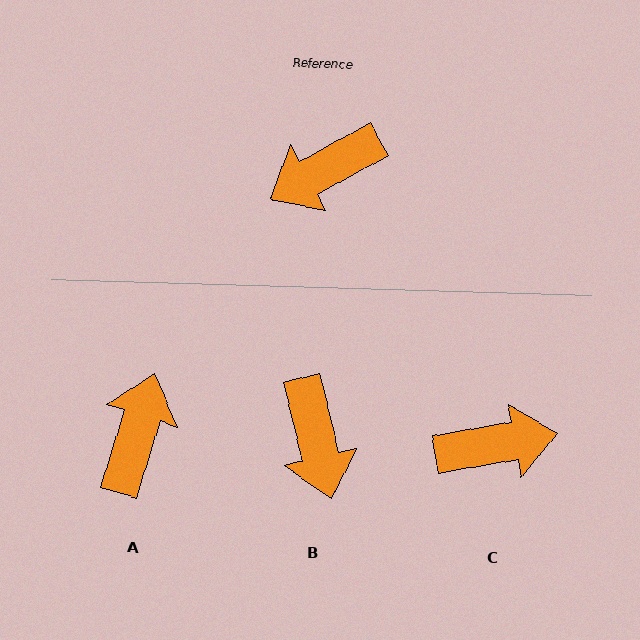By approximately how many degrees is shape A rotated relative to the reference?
Approximately 136 degrees clockwise.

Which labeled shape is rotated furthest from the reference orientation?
C, about 161 degrees away.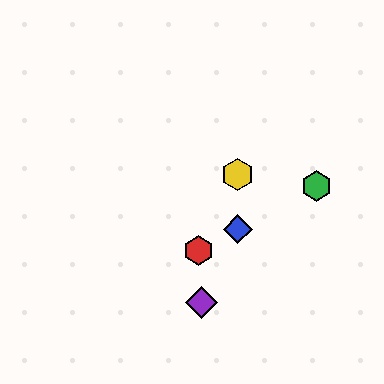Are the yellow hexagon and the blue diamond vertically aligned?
Yes, both are at x≈238.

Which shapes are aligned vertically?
The blue diamond, the yellow hexagon are aligned vertically.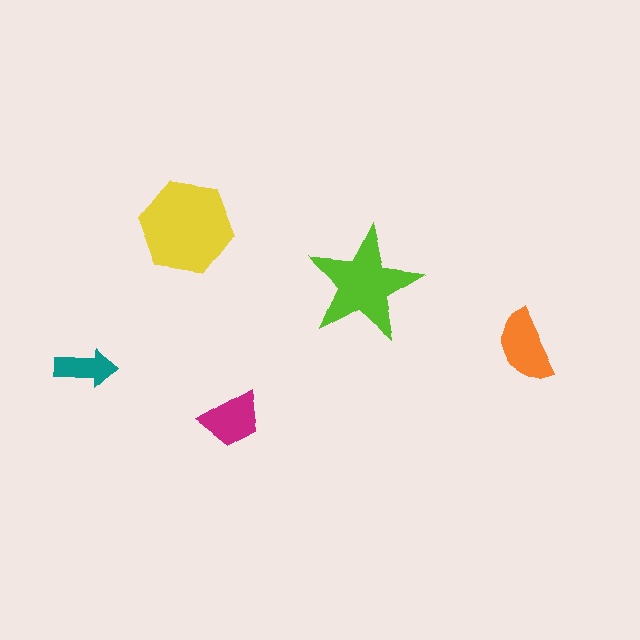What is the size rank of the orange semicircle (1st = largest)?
3rd.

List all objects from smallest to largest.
The teal arrow, the magenta trapezoid, the orange semicircle, the lime star, the yellow hexagon.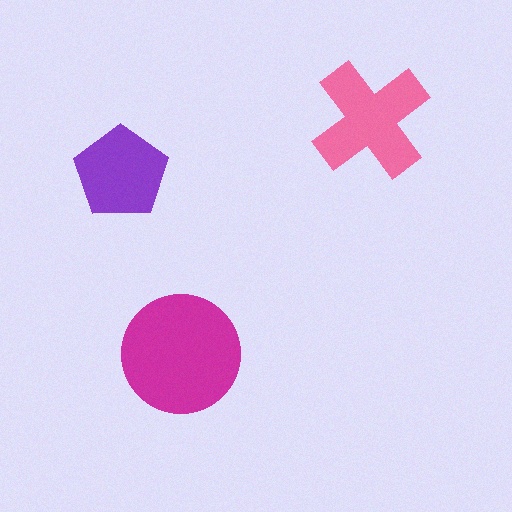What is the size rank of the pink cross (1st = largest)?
2nd.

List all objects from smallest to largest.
The purple pentagon, the pink cross, the magenta circle.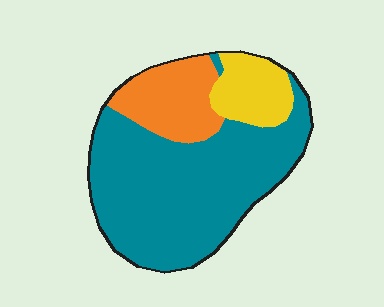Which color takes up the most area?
Teal, at roughly 65%.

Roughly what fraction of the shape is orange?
Orange covers 19% of the shape.